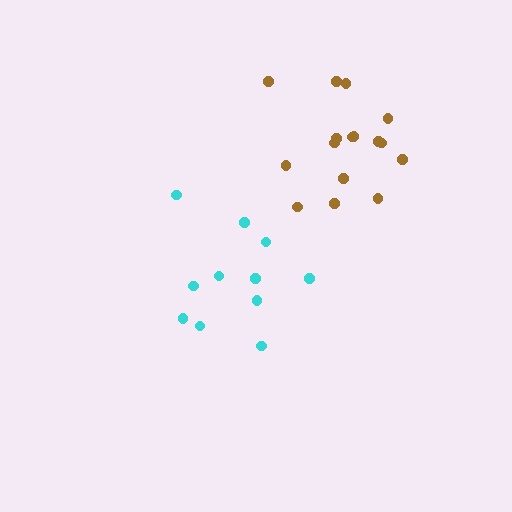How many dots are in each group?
Group 1: 11 dots, Group 2: 16 dots (27 total).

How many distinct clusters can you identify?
There are 2 distinct clusters.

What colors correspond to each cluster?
The clusters are colored: cyan, brown.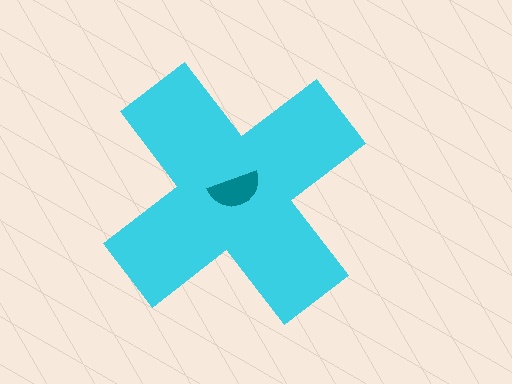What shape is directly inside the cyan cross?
The teal semicircle.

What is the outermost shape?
The cyan cross.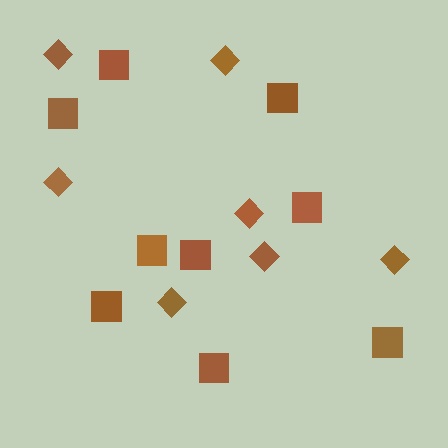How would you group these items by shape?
There are 2 groups: one group of squares (9) and one group of diamonds (7).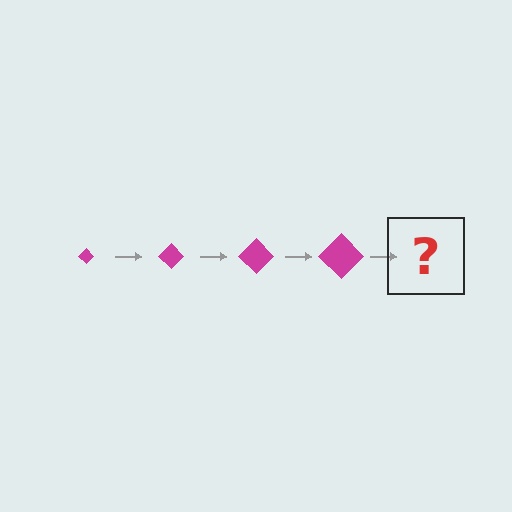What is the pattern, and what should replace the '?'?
The pattern is that the diamond gets progressively larger each step. The '?' should be a magenta diamond, larger than the previous one.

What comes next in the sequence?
The next element should be a magenta diamond, larger than the previous one.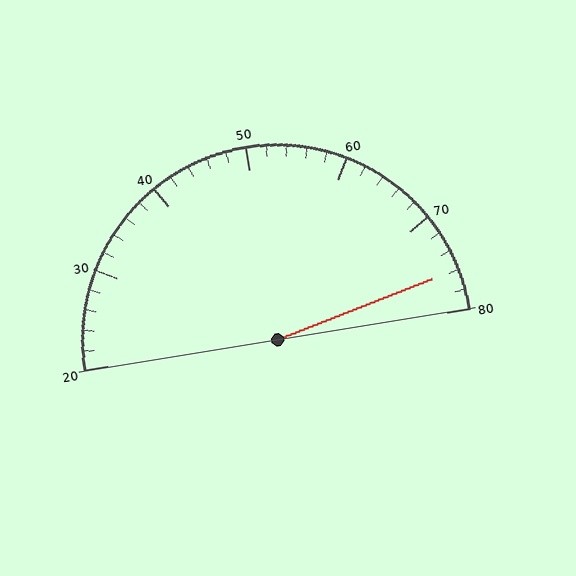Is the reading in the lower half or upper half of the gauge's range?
The reading is in the upper half of the range (20 to 80).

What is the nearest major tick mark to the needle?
The nearest major tick mark is 80.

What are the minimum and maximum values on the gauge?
The gauge ranges from 20 to 80.